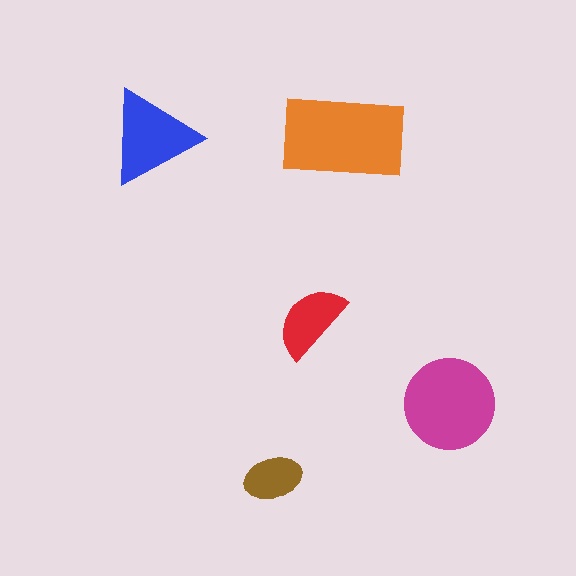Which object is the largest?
The orange rectangle.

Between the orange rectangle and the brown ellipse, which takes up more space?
The orange rectangle.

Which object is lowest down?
The brown ellipse is bottommost.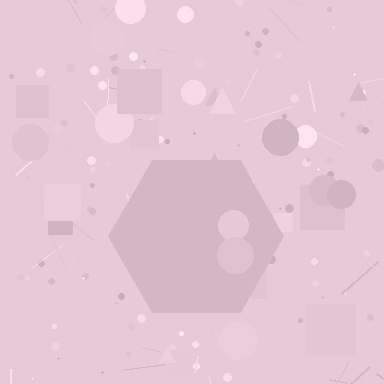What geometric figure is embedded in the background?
A hexagon is embedded in the background.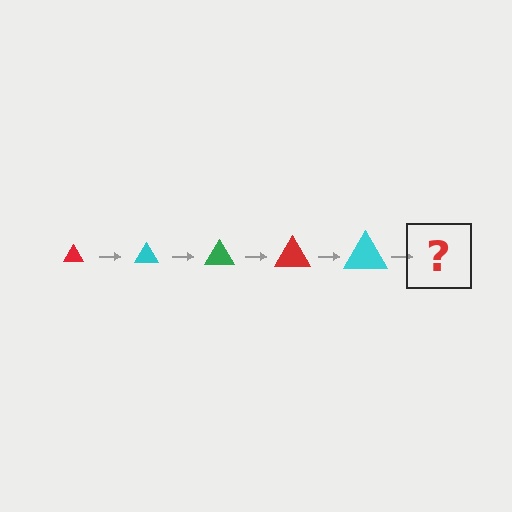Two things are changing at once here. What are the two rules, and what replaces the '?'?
The two rules are that the triangle grows larger each step and the color cycles through red, cyan, and green. The '?' should be a green triangle, larger than the previous one.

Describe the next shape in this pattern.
It should be a green triangle, larger than the previous one.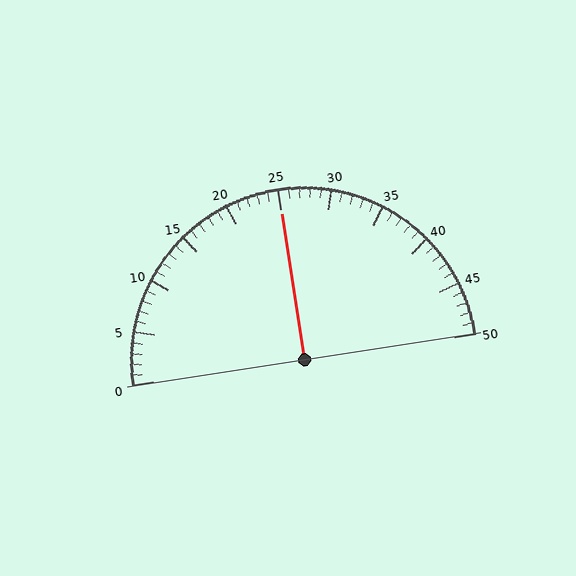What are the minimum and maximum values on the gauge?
The gauge ranges from 0 to 50.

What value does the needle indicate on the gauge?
The needle indicates approximately 25.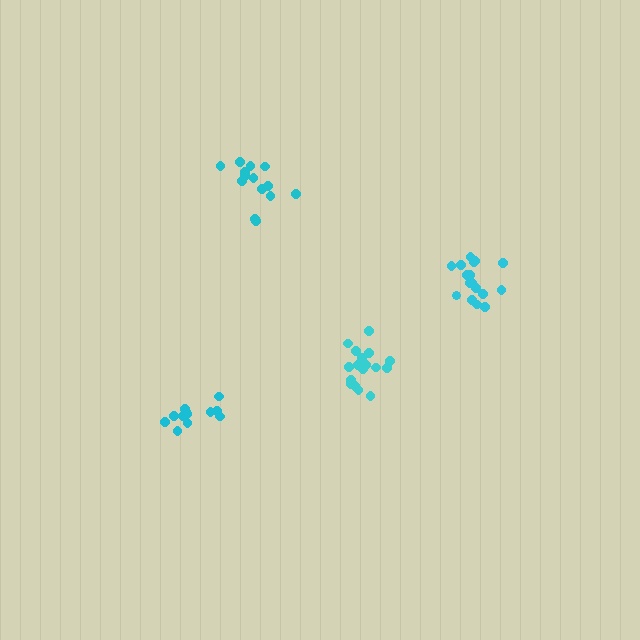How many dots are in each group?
Group 1: 17 dots, Group 2: 14 dots, Group 3: 12 dots, Group 4: 17 dots (60 total).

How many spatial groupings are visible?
There are 4 spatial groupings.